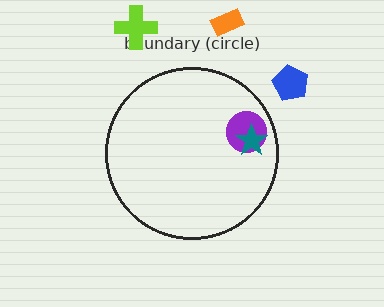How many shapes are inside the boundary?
2 inside, 3 outside.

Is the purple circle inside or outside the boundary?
Inside.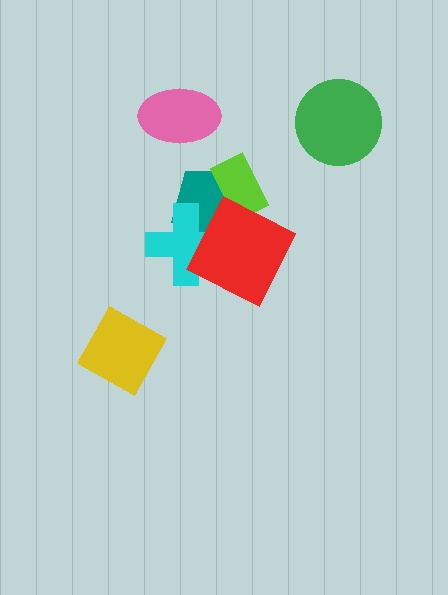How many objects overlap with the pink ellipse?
0 objects overlap with the pink ellipse.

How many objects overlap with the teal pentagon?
3 objects overlap with the teal pentagon.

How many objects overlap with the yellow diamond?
0 objects overlap with the yellow diamond.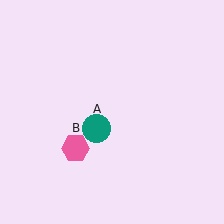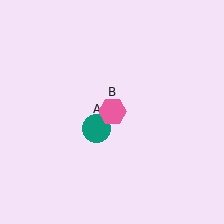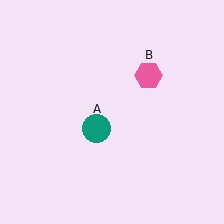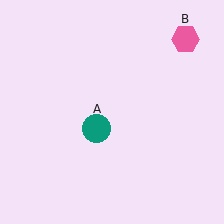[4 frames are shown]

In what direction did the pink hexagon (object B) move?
The pink hexagon (object B) moved up and to the right.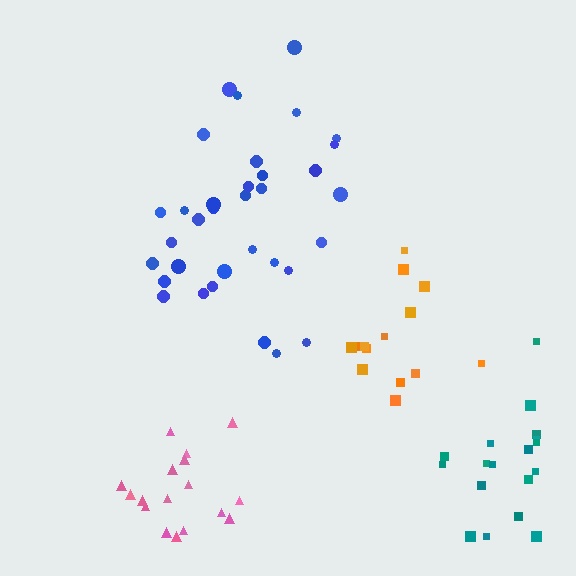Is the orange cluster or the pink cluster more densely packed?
Orange.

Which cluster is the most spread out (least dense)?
Blue.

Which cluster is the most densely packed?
Orange.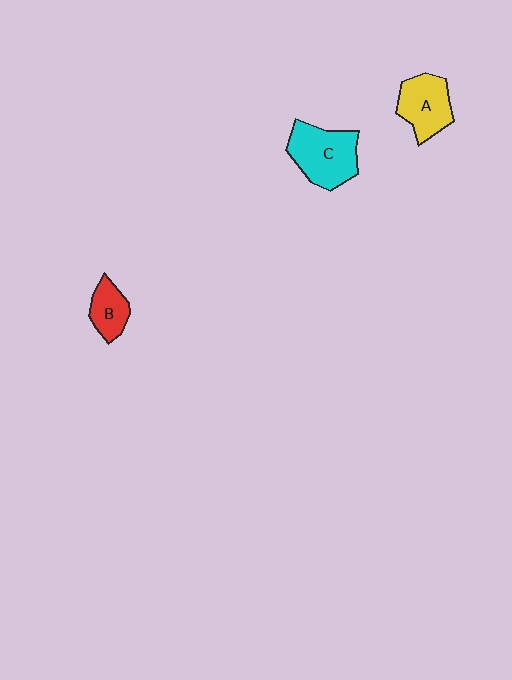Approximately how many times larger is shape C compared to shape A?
Approximately 1.3 times.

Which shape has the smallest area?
Shape B (red).